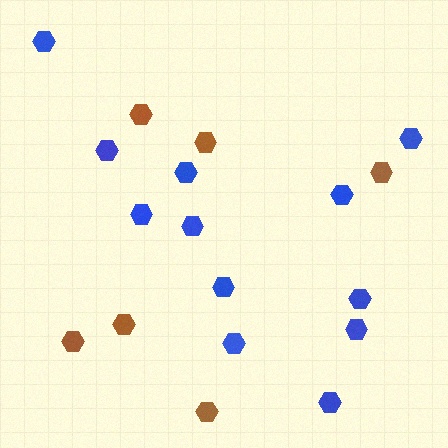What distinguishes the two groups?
There are 2 groups: one group of brown hexagons (6) and one group of blue hexagons (12).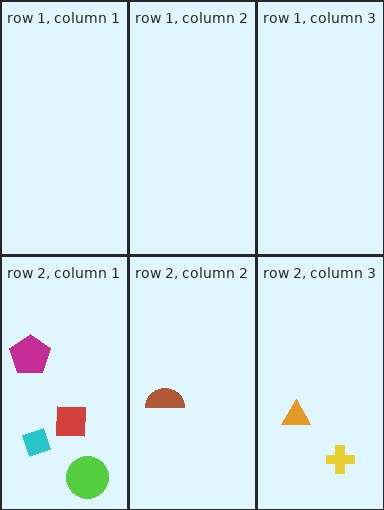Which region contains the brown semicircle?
The row 2, column 2 region.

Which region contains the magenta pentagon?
The row 2, column 1 region.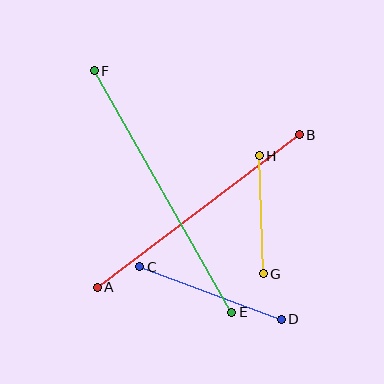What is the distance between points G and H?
The distance is approximately 118 pixels.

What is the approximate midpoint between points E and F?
The midpoint is at approximately (163, 192) pixels.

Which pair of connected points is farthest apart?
Points E and F are farthest apart.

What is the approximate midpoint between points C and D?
The midpoint is at approximately (210, 293) pixels.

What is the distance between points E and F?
The distance is approximately 278 pixels.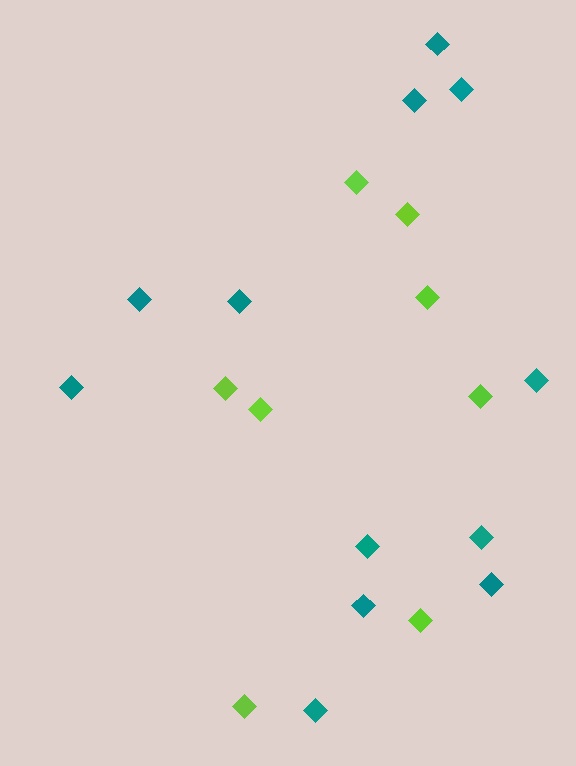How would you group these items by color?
There are 2 groups: one group of teal diamonds (12) and one group of lime diamonds (8).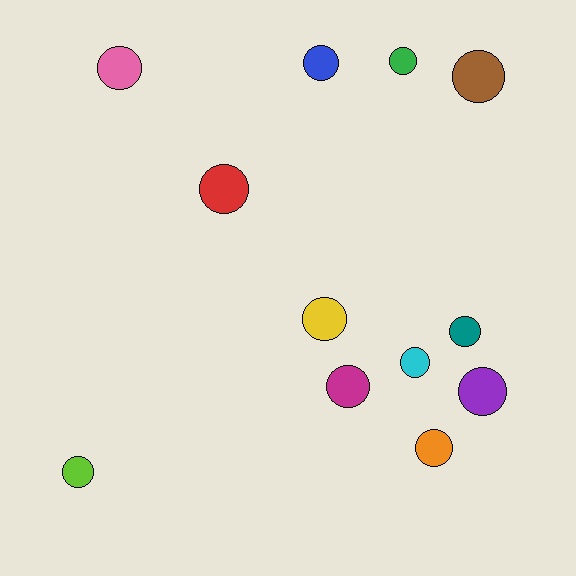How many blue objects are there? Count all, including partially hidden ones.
There is 1 blue object.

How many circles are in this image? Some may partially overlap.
There are 12 circles.